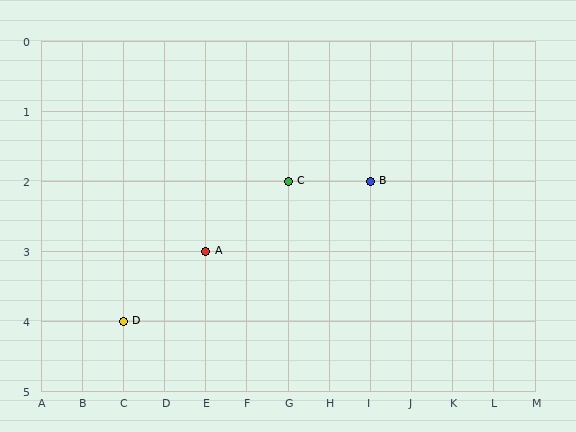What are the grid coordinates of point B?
Point B is at grid coordinates (I, 2).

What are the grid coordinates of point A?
Point A is at grid coordinates (E, 3).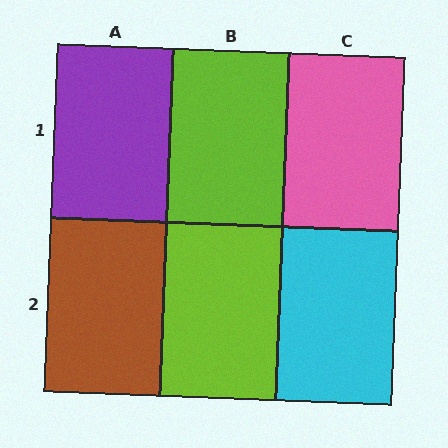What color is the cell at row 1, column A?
Purple.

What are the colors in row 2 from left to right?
Brown, lime, cyan.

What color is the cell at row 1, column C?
Pink.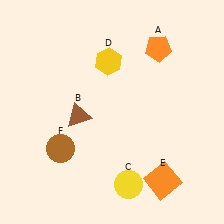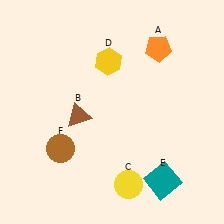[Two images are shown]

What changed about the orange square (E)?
In Image 1, E is orange. In Image 2, it changed to teal.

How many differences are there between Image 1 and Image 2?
There is 1 difference between the two images.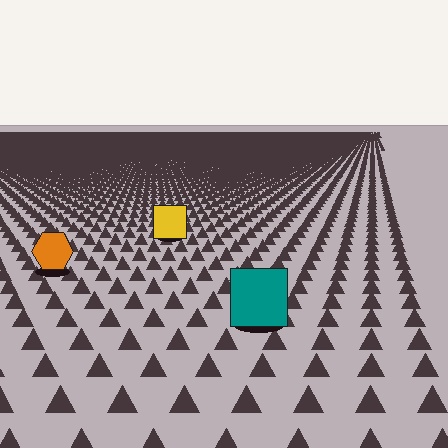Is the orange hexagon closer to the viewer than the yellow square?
Yes. The orange hexagon is closer — you can tell from the texture gradient: the ground texture is coarser near it.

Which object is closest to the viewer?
The teal square is closest. The texture marks near it are larger and more spread out.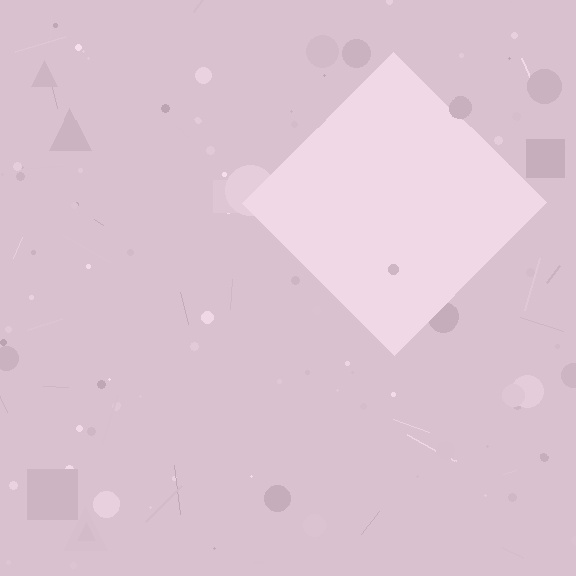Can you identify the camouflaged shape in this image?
The camouflaged shape is a diamond.